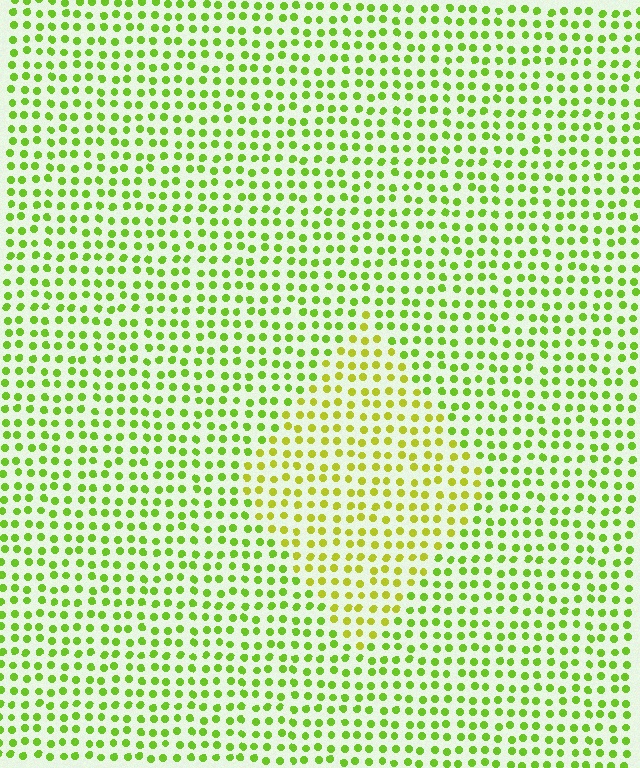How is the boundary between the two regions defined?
The boundary is defined purely by a slight shift in hue (about 28 degrees). Spacing, size, and orientation are identical on both sides.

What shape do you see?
I see a diamond.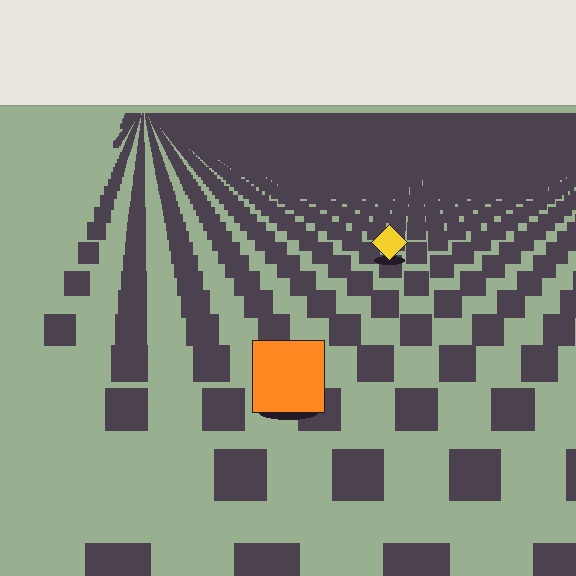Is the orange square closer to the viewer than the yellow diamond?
Yes. The orange square is closer — you can tell from the texture gradient: the ground texture is coarser near it.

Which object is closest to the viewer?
The orange square is closest. The texture marks near it are larger and more spread out.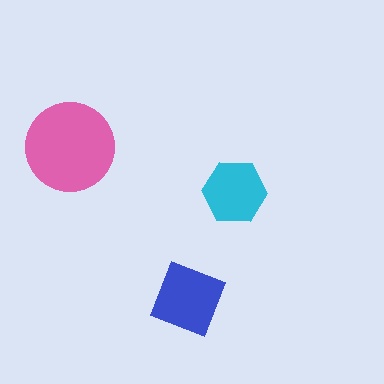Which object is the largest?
The pink circle.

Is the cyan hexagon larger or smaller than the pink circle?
Smaller.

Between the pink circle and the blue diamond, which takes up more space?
The pink circle.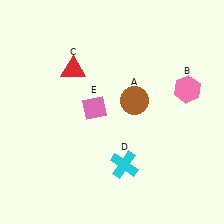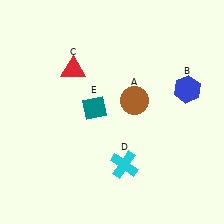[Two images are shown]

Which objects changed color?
B changed from pink to blue. E changed from pink to teal.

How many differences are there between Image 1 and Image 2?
There are 2 differences between the two images.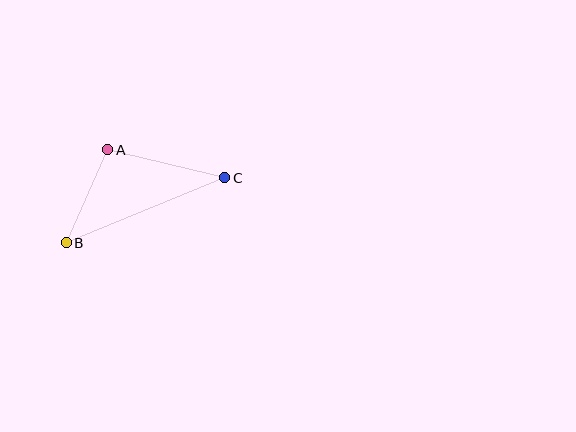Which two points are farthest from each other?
Points B and C are farthest from each other.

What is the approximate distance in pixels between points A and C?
The distance between A and C is approximately 120 pixels.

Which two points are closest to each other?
Points A and B are closest to each other.